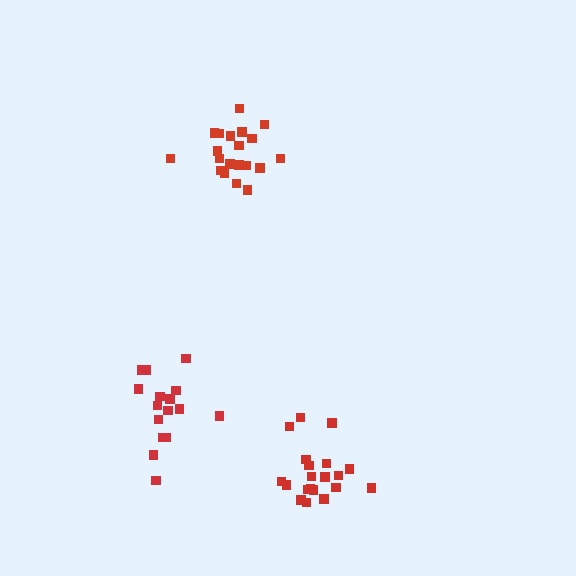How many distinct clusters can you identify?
There are 3 distinct clusters.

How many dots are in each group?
Group 1: 20 dots, Group 2: 20 dots, Group 3: 16 dots (56 total).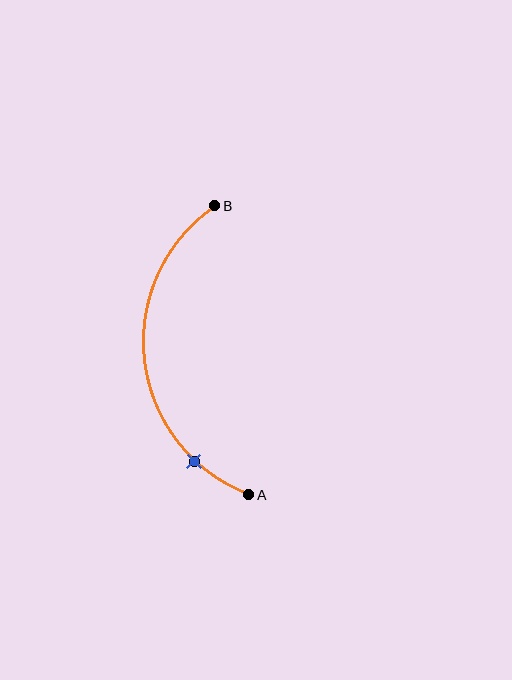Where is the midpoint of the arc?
The arc midpoint is the point on the curve farthest from the straight line joining A and B. It sits to the left of that line.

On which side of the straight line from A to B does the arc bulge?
The arc bulges to the left of the straight line connecting A and B.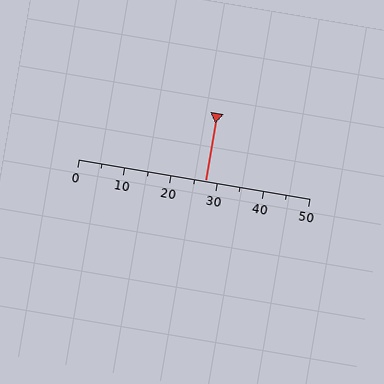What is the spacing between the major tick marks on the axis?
The major ticks are spaced 10 apart.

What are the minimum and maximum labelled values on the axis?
The axis runs from 0 to 50.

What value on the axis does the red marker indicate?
The marker indicates approximately 27.5.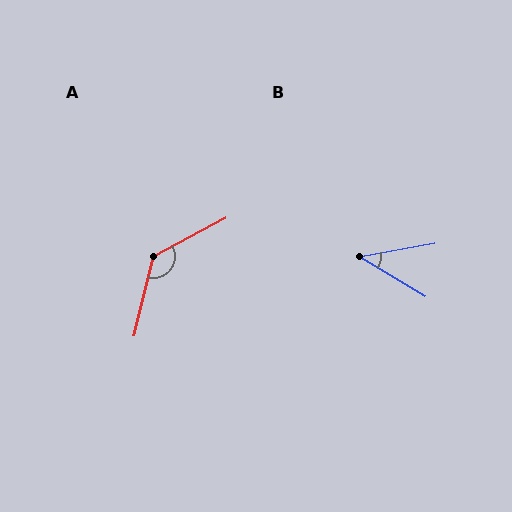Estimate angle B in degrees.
Approximately 41 degrees.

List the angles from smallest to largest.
B (41°), A (132°).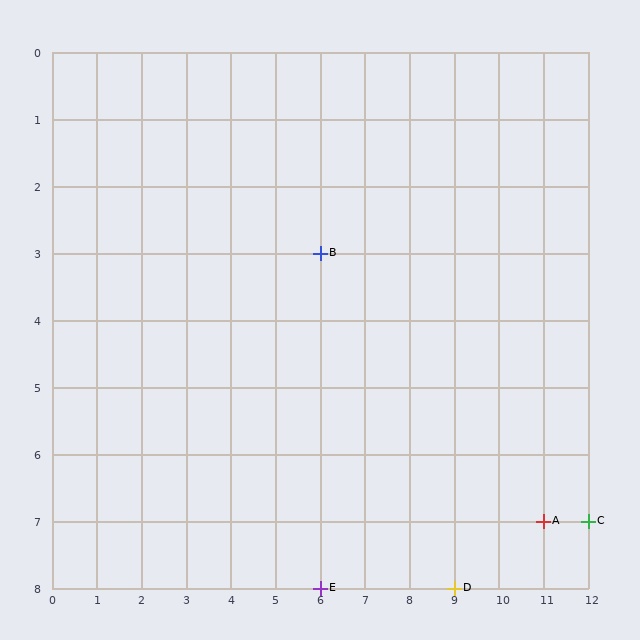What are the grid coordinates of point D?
Point D is at grid coordinates (9, 8).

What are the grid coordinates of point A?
Point A is at grid coordinates (11, 7).